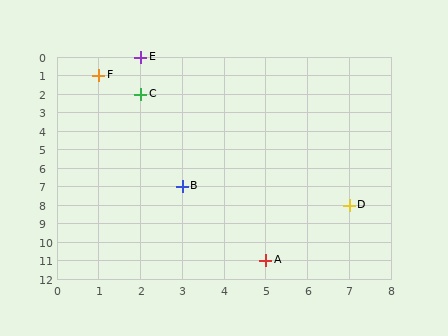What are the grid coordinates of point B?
Point B is at grid coordinates (3, 7).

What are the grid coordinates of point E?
Point E is at grid coordinates (2, 0).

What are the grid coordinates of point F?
Point F is at grid coordinates (1, 1).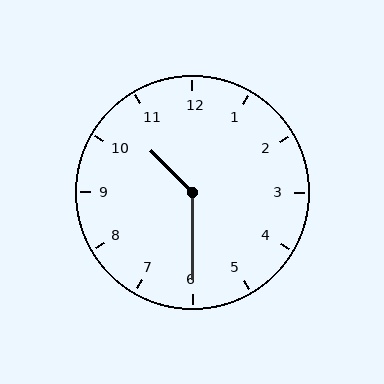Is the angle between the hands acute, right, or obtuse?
It is obtuse.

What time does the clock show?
10:30.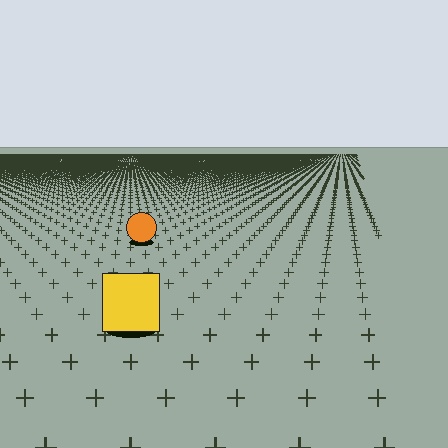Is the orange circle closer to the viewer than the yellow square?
No. The yellow square is closer — you can tell from the texture gradient: the ground texture is coarser near it.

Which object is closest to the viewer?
The yellow square is closest. The texture marks near it are larger and more spread out.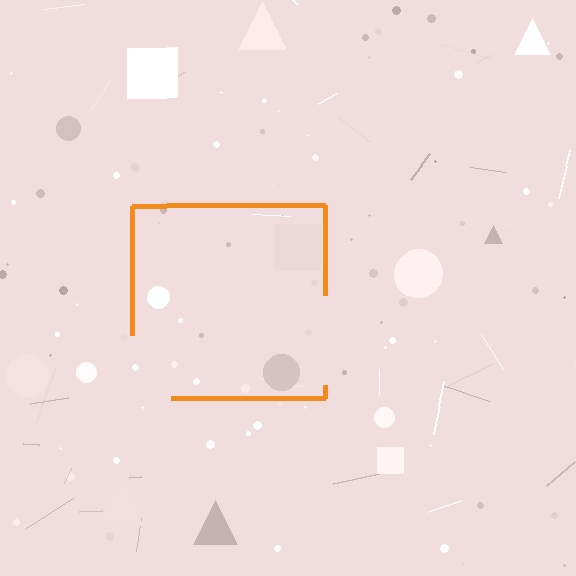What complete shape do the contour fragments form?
The contour fragments form a square.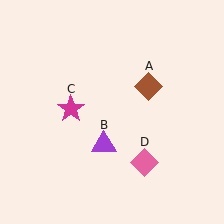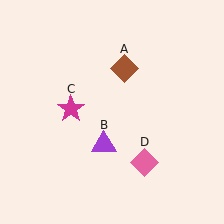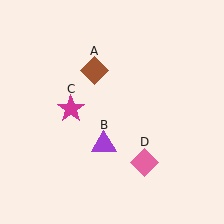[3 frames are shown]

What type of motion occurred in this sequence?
The brown diamond (object A) rotated counterclockwise around the center of the scene.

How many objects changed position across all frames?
1 object changed position: brown diamond (object A).